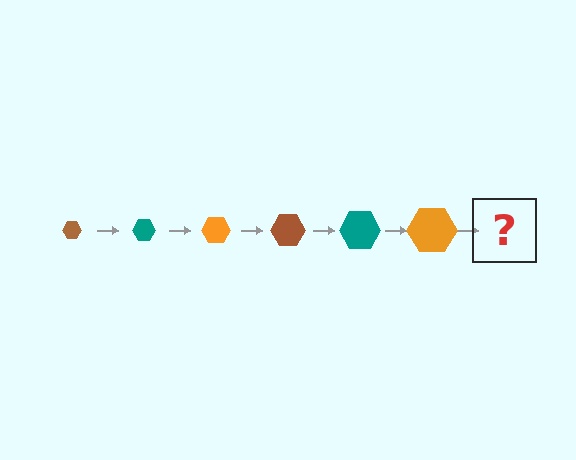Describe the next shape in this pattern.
It should be a brown hexagon, larger than the previous one.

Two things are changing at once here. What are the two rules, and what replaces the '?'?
The two rules are that the hexagon grows larger each step and the color cycles through brown, teal, and orange. The '?' should be a brown hexagon, larger than the previous one.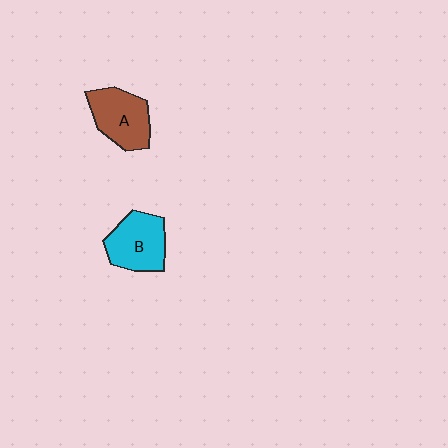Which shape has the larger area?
Shape B (cyan).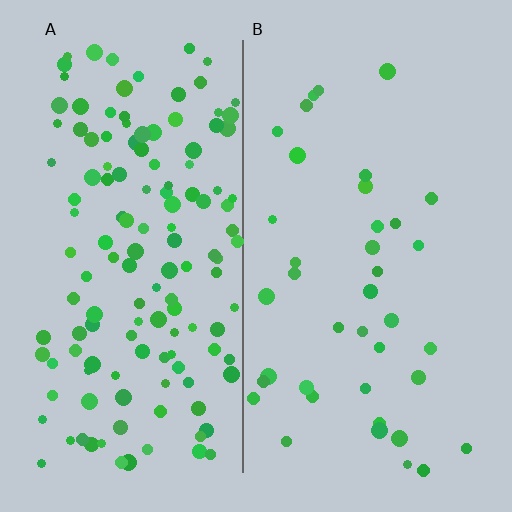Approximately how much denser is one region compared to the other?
Approximately 3.5× — region A over region B.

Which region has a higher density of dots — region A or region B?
A (the left).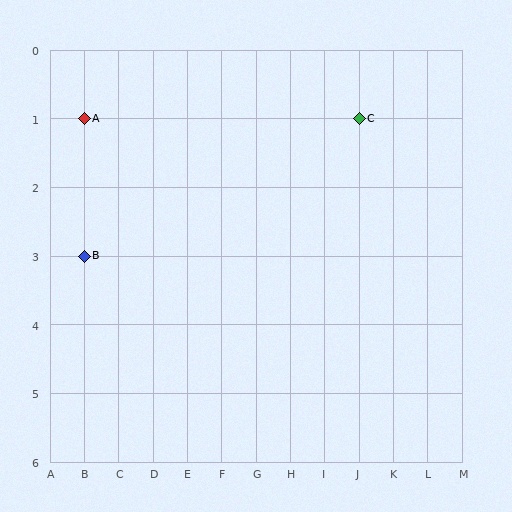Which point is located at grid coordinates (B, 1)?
Point A is at (B, 1).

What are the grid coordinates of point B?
Point B is at grid coordinates (B, 3).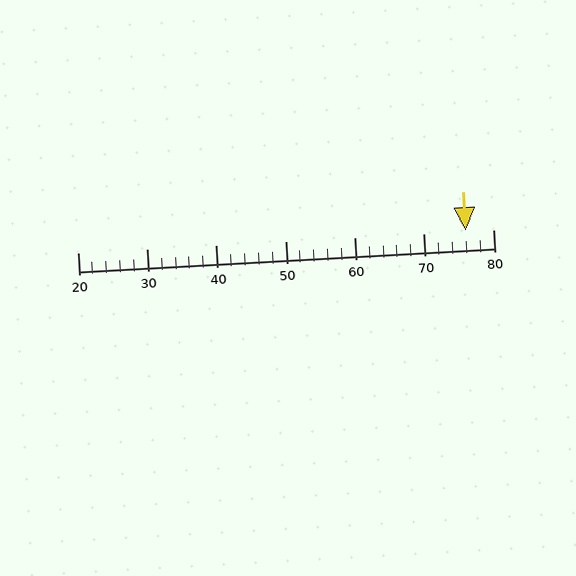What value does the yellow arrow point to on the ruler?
The yellow arrow points to approximately 76.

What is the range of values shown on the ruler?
The ruler shows values from 20 to 80.